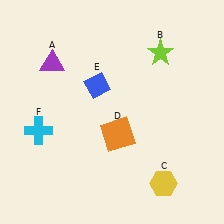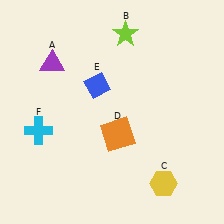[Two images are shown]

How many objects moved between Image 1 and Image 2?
1 object moved between the two images.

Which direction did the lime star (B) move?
The lime star (B) moved left.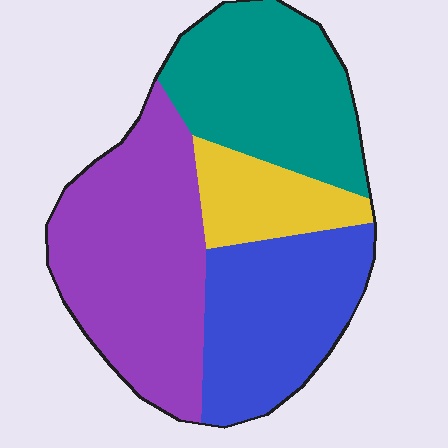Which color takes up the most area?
Purple, at roughly 35%.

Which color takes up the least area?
Yellow, at roughly 10%.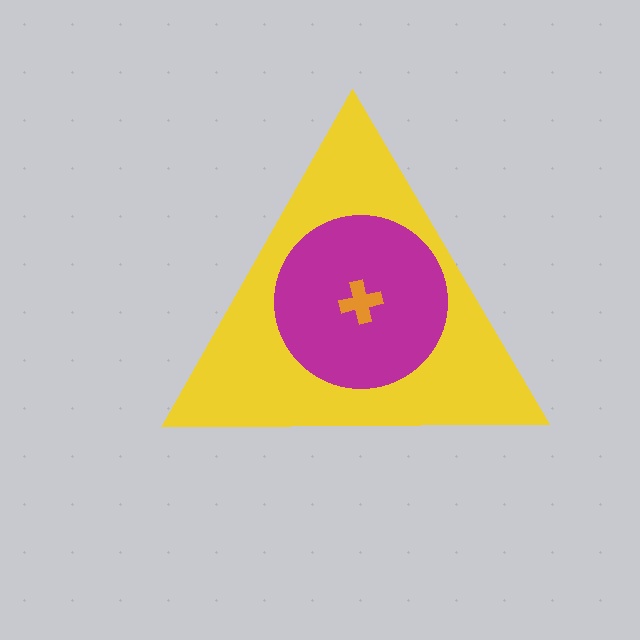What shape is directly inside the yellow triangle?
The magenta circle.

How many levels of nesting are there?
3.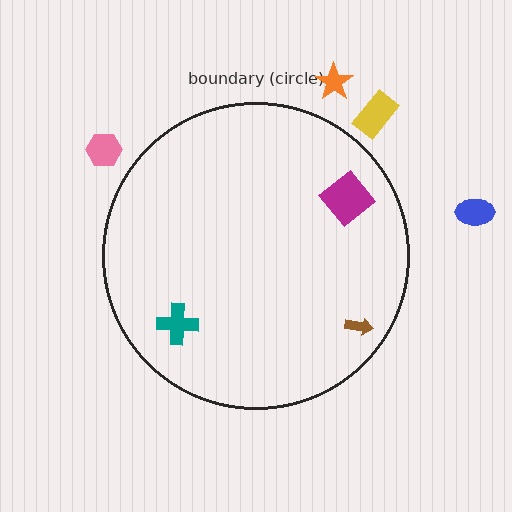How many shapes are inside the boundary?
3 inside, 4 outside.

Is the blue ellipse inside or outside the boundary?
Outside.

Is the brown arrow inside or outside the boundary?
Inside.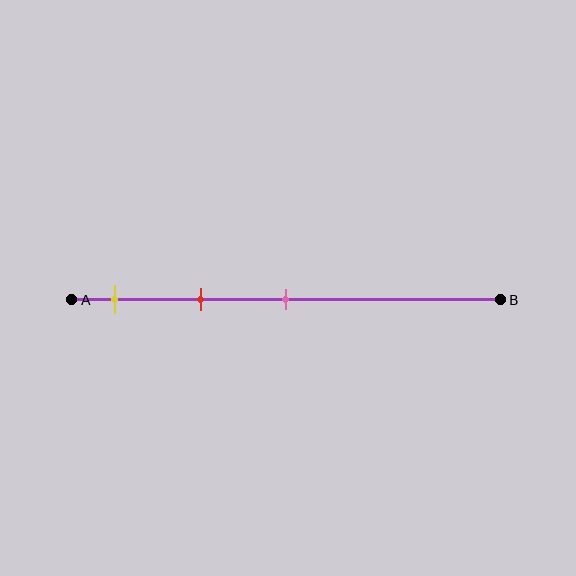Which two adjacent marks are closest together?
The yellow and red marks are the closest adjacent pair.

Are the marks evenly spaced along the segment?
Yes, the marks are approximately evenly spaced.